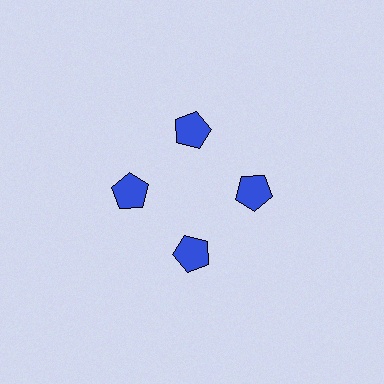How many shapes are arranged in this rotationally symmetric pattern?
There are 4 shapes, arranged in 4 groups of 1.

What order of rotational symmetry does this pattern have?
This pattern has 4-fold rotational symmetry.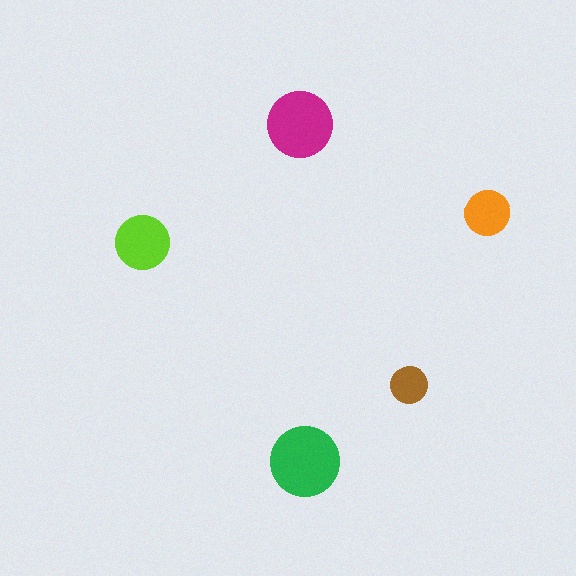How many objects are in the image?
There are 5 objects in the image.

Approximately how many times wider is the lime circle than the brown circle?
About 1.5 times wider.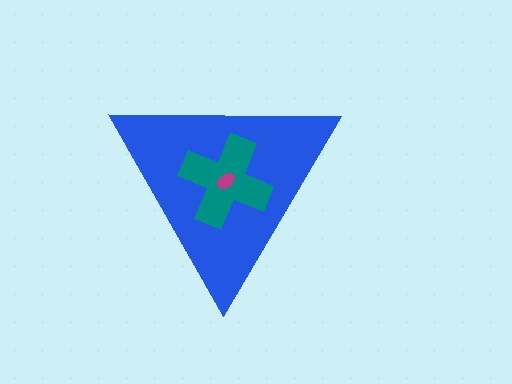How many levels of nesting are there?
3.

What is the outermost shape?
The blue triangle.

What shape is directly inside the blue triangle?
The teal cross.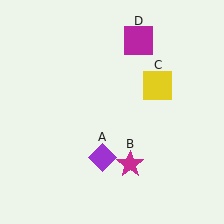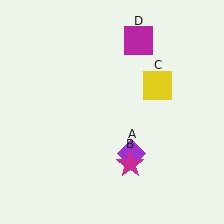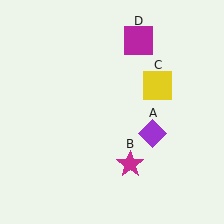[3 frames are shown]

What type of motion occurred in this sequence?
The purple diamond (object A) rotated counterclockwise around the center of the scene.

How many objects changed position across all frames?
1 object changed position: purple diamond (object A).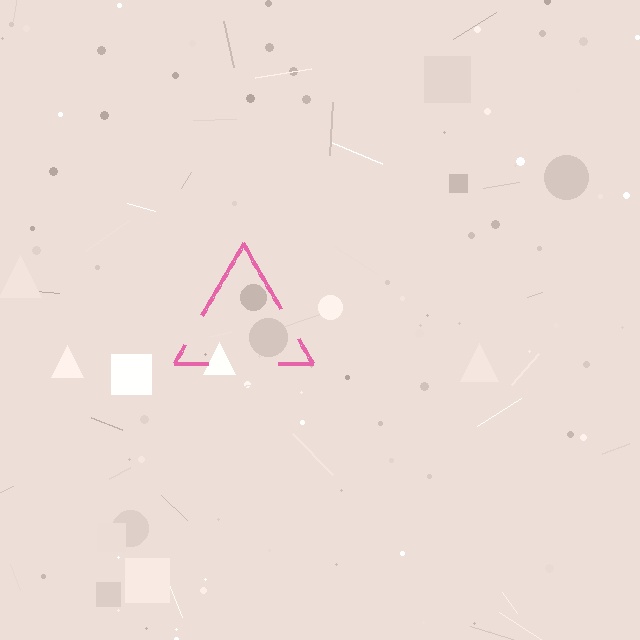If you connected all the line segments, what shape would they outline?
They would outline a triangle.